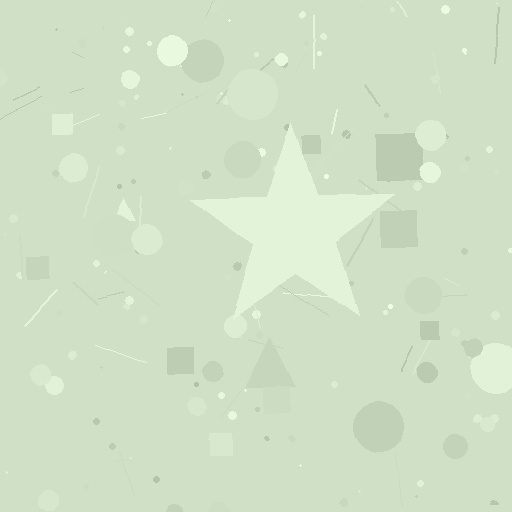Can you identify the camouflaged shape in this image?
The camouflaged shape is a star.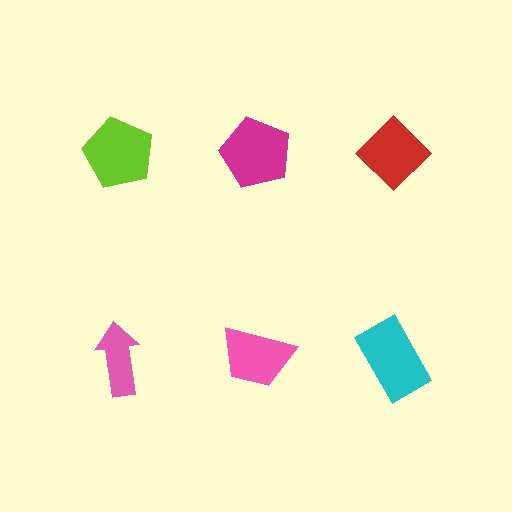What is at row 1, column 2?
A magenta pentagon.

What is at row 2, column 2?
A pink trapezoid.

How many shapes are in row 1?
3 shapes.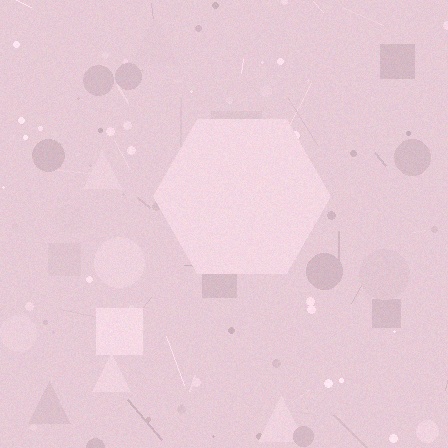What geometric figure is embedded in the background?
A hexagon is embedded in the background.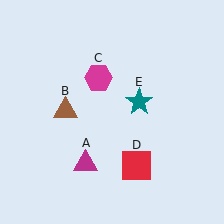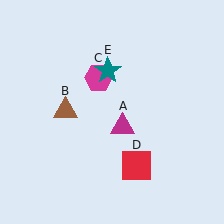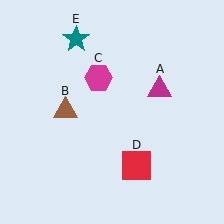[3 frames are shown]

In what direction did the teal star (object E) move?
The teal star (object E) moved up and to the left.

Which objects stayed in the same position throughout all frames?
Brown triangle (object B) and magenta hexagon (object C) and red square (object D) remained stationary.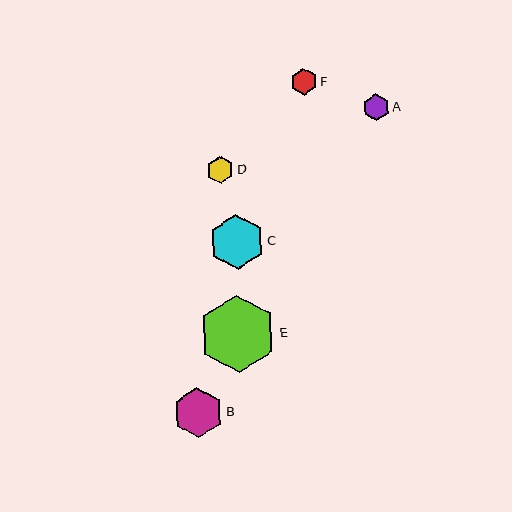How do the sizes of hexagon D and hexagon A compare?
Hexagon D and hexagon A are approximately the same size.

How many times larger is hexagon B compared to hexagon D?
Hexagon B is approximately 1.8 times the size of hexagon D.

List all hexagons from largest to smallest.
From largest to smallest: E, C, B, D, A, F.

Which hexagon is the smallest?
Hexagon F is the smallest with a size of approximately 27 pixels.